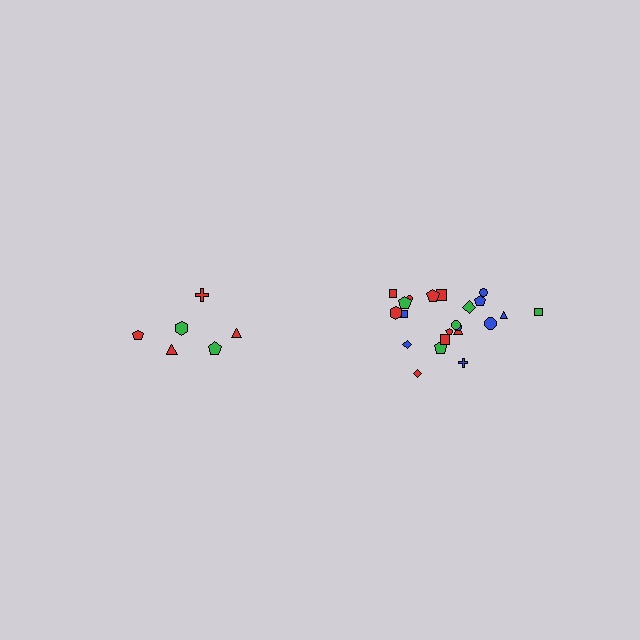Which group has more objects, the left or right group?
The right group.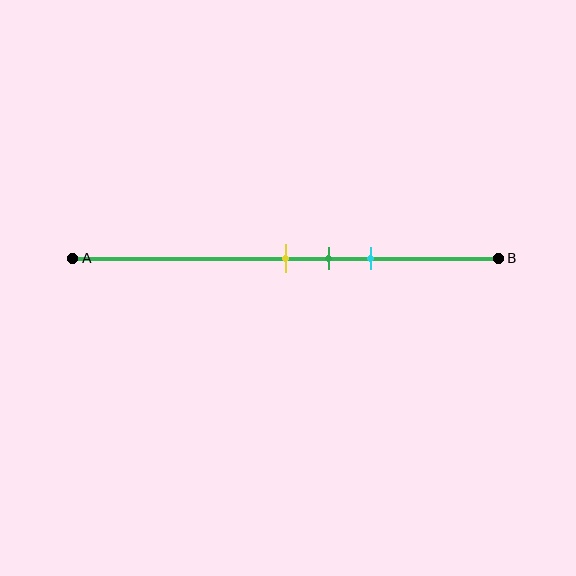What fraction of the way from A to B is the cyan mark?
The cyan mark is approximately 70% (0.7) of the way from A to B.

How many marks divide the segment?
There are 3 marks dividing the segment.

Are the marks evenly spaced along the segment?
Yes, the marks are approximately evenly spaced.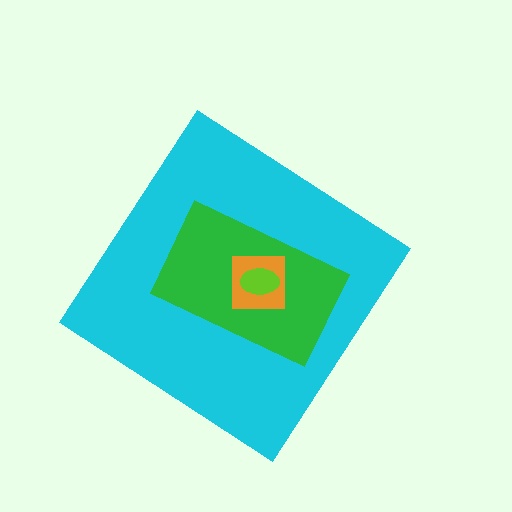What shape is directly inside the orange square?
The lime ellipse.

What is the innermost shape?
The lime ellipse.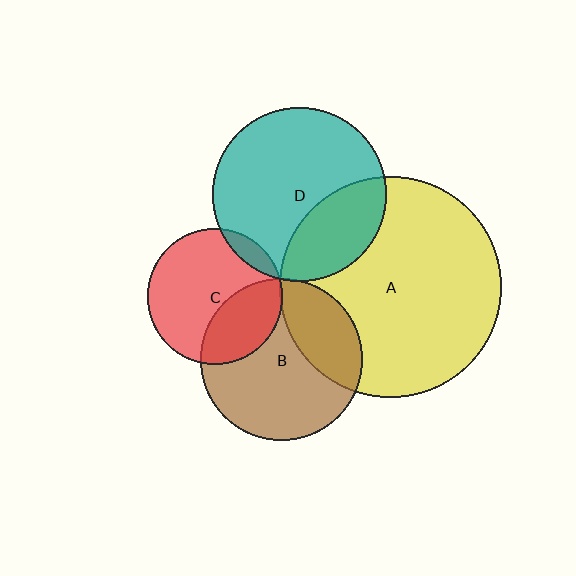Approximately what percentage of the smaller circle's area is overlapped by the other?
Approximately 5%.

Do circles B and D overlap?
Yes.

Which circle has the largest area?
Circle A (yellow).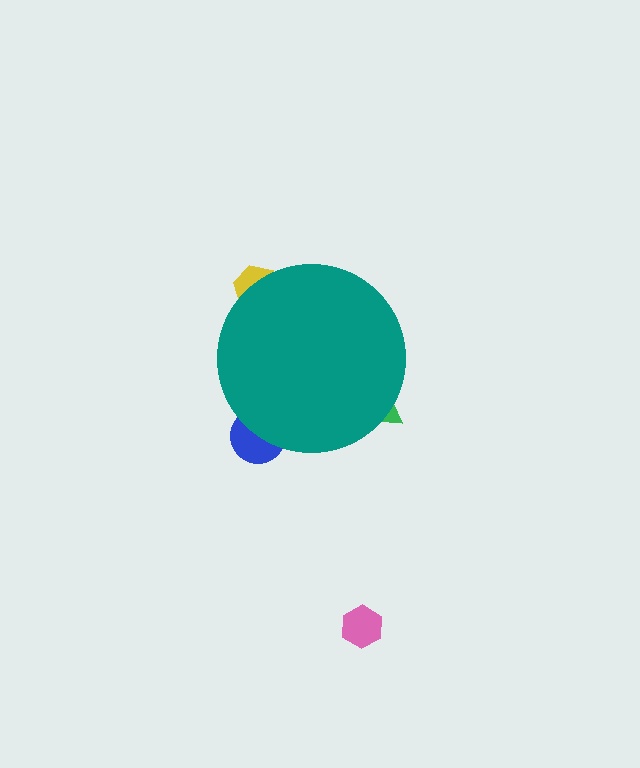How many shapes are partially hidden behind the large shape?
3 shapes are partially hidden.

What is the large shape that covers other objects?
A teal circle.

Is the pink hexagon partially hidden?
No, the pink hexagon is fully visible.